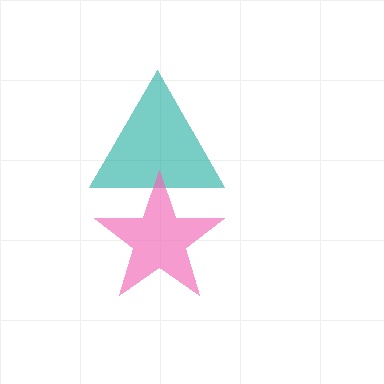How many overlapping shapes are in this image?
There are 2 overlapping shapes in the image.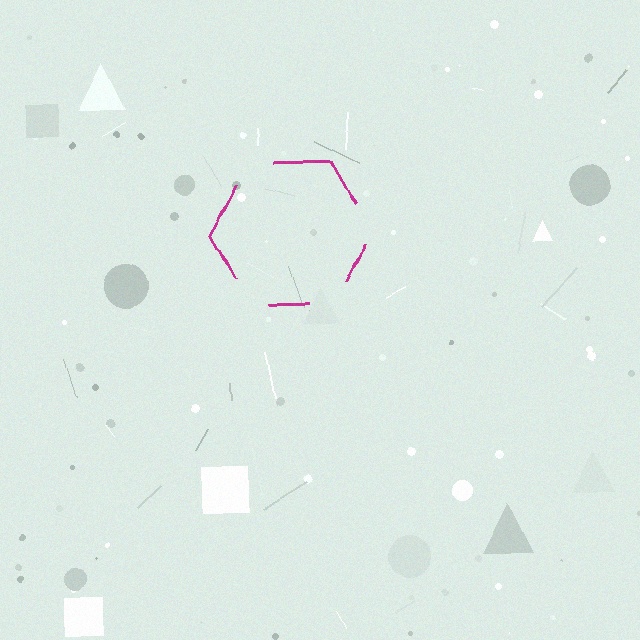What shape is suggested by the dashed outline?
The dashed outline suggests a hexagon.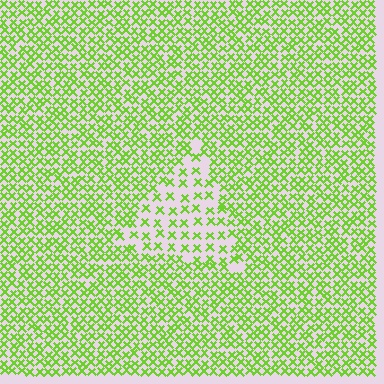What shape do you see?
I see a triangle.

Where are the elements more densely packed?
The elements are more densely packed outside the triangle boundary.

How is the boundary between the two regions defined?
The boundary is defined by a change in element density (approximately 2.1x ratio). All elements are the same color, size, and shape.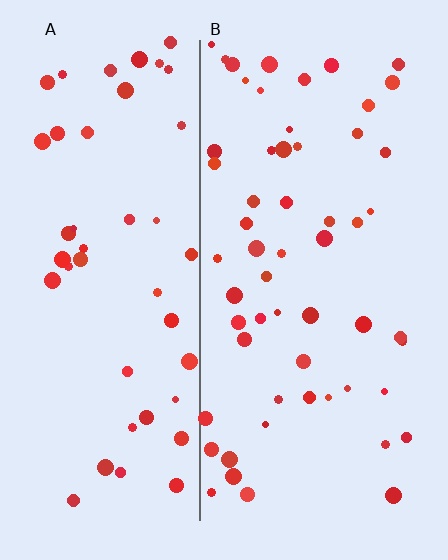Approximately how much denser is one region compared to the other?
Approximately 1.2× — region B over region A.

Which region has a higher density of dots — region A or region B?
B (the right).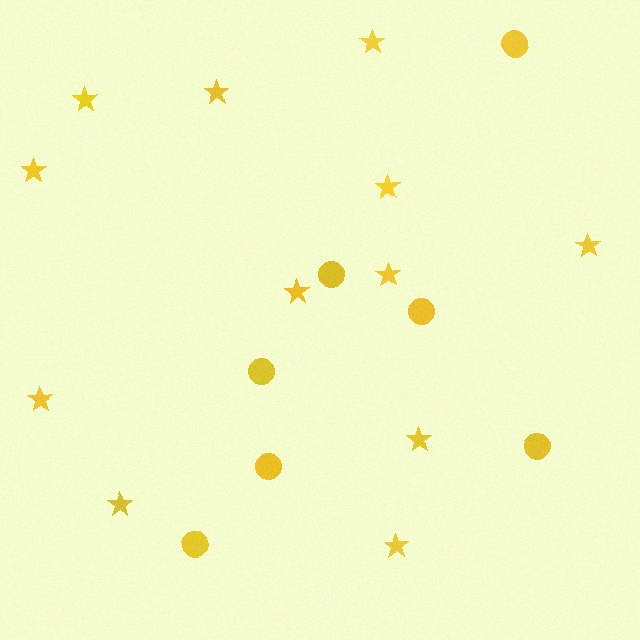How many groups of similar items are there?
There are 2 groups: one group of circles (7) and one group of stars (12).